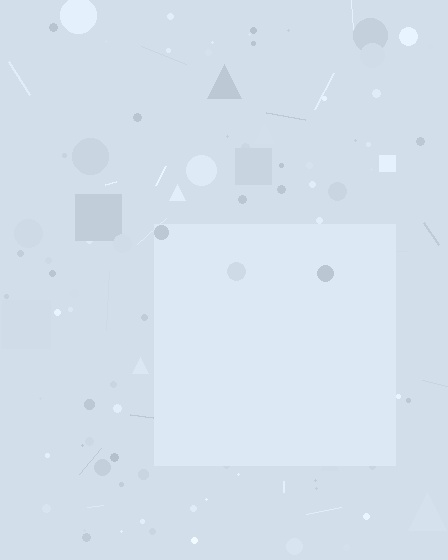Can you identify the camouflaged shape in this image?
The camouflaged shape is a square.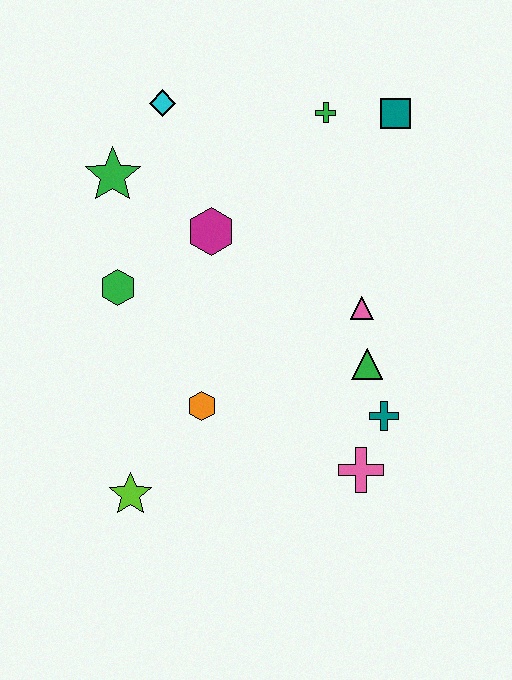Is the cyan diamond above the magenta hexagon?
Yes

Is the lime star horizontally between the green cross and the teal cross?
No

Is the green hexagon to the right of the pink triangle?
No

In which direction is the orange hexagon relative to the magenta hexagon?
The orange hexagon is below the magenta hexagon.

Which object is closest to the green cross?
The teal square is closest to the green cross.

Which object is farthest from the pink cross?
The cyan diamond is farthest from the pink cross.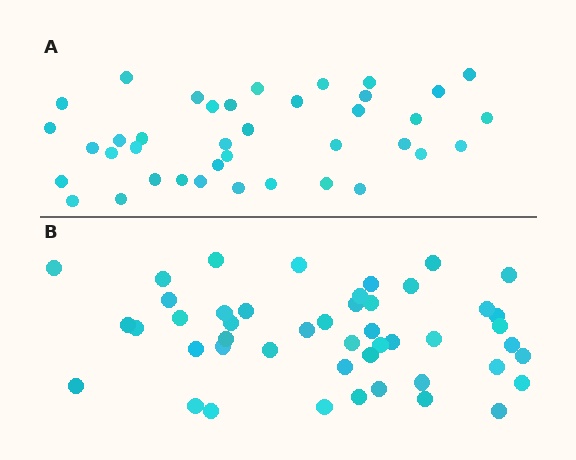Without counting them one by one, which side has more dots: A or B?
Region B (the bottom region) has more dots.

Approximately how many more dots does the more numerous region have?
Region B has roughly 8 or so more dots than region A.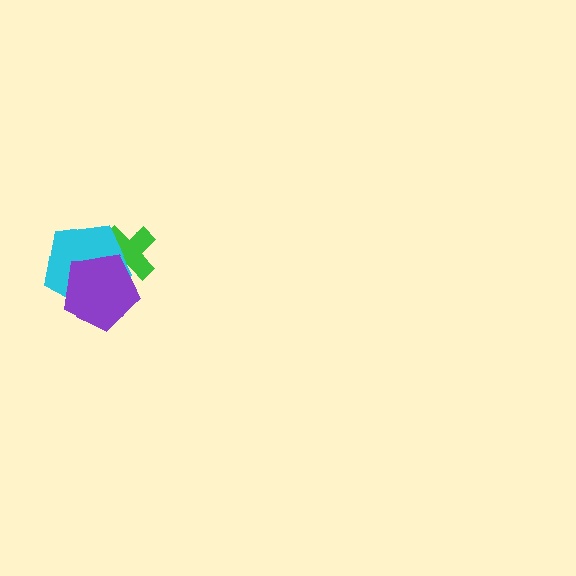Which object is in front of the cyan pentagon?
The purple pentagon is in front of the cyan pentagon.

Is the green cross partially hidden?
Yes, it is partially covered by another shape.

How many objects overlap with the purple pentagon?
2 objects overlap with the purple pentagon.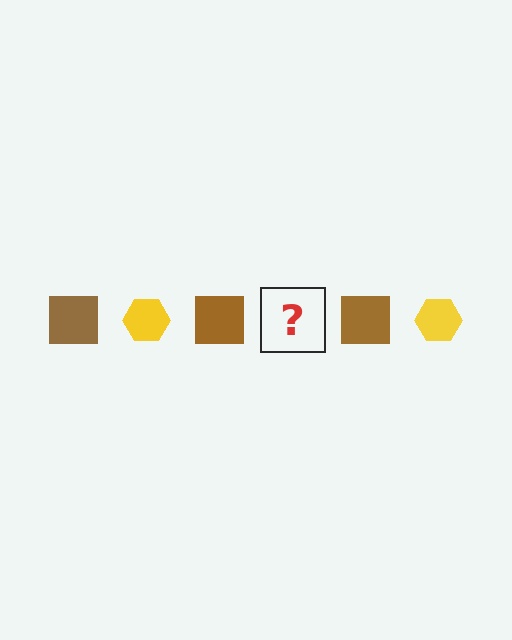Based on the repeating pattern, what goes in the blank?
The blank should be a yellow hexagon.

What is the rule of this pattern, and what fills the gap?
The rule is that the pattern alternates between brown square and yellow hexagon. The gap should be filled with a yellow hexagon.